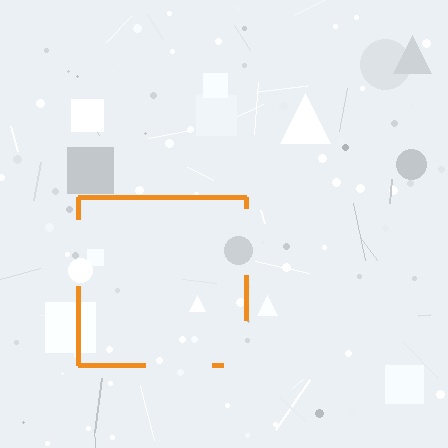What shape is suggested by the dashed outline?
The dashed outline suggests a square.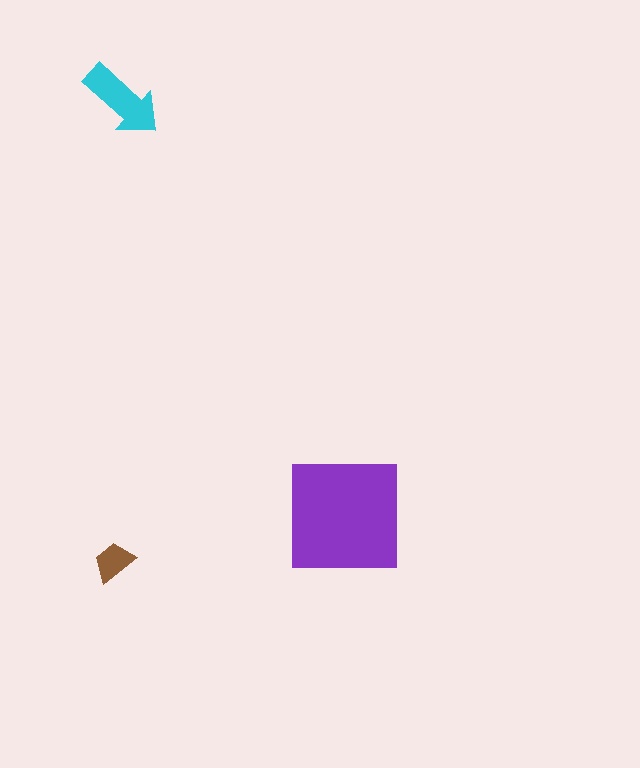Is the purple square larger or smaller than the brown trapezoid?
Larger.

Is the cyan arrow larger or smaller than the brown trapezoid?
Larger.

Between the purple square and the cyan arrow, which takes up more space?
The purple square.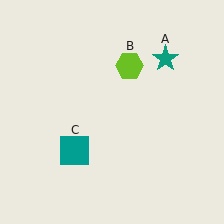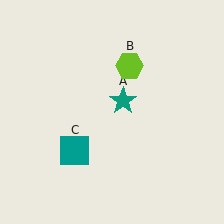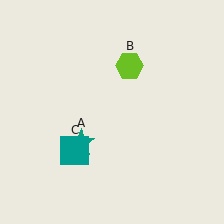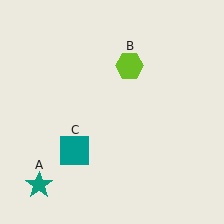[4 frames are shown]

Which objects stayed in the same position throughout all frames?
Lime hexagon (object B) and teal square (object C) remained stationary.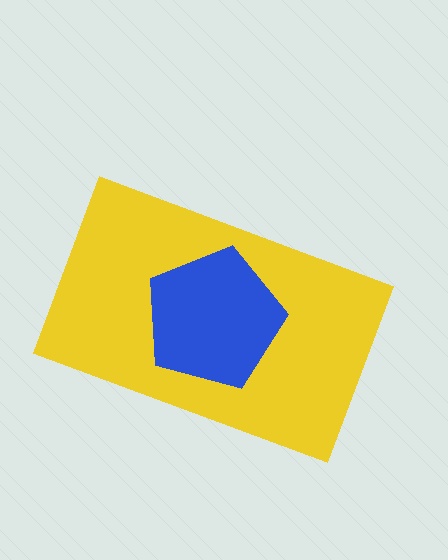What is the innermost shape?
The blue pentagon.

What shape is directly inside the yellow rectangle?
The blue pentagon.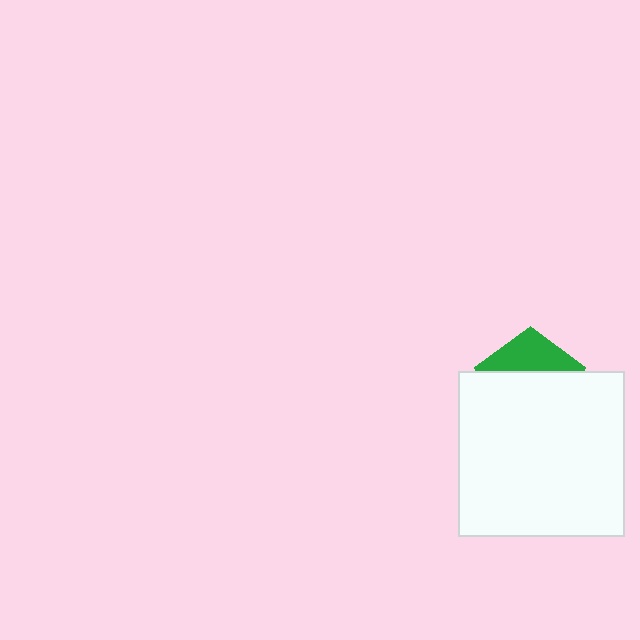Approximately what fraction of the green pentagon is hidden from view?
Roughly 67% of the green pentagon is hidden behind the white square.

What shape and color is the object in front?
The object in front is a white square.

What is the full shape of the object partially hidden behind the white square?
The partially hidden object is a green pentagon.